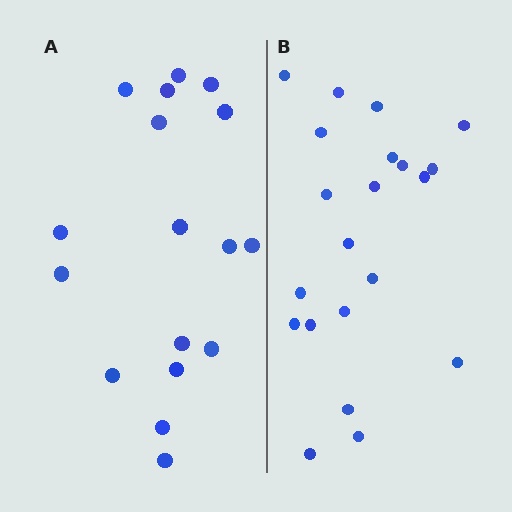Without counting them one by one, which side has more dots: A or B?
Region B (the right region) has more dots.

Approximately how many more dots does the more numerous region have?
Region B has about 4 more dots than region A.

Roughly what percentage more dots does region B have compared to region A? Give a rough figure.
About 25% more.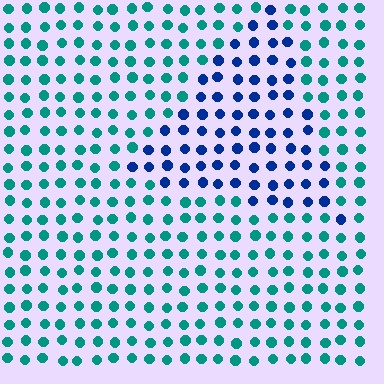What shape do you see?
I see a triangle.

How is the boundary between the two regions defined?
The boundary is defined purely by a slight shift in hue (about 50 degrees). Spacing, size, and orientation are identical on both sides.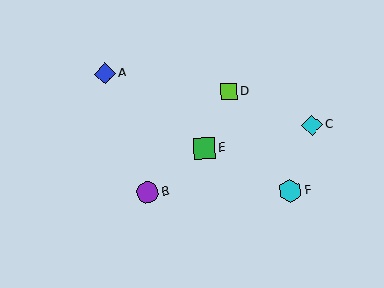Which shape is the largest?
The cyan hexagon (labeled F) is the largest.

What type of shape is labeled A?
Shape A is a blue diamond.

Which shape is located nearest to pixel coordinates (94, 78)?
The blue diamond (labeled A) at (105, 74) is nearest to that location.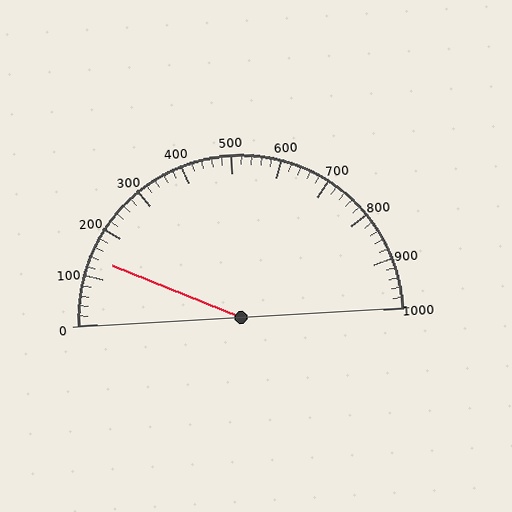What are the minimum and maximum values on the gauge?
The gauge ranges from 0 to 1000.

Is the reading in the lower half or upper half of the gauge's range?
The reading is in the lower half of the range (0 to 1000).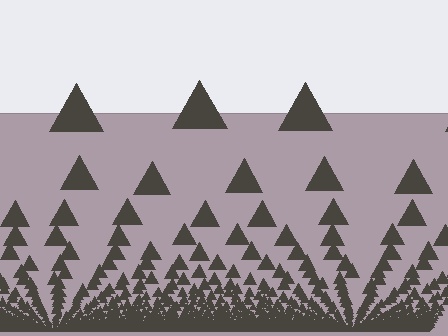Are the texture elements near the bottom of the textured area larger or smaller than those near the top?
Smaller. The gradient is inverted — elements near the bottom are smaller and denser.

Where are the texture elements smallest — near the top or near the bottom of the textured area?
Near the bottom.